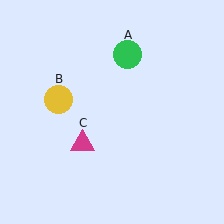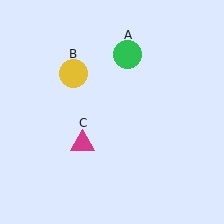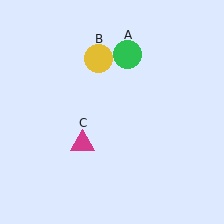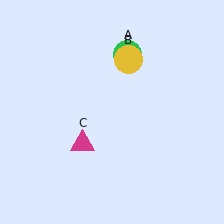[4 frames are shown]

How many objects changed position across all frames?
1 object changed position: yellow circle (object B).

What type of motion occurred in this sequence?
The yellow circle (object B) rotated clockwise around the center of the scene.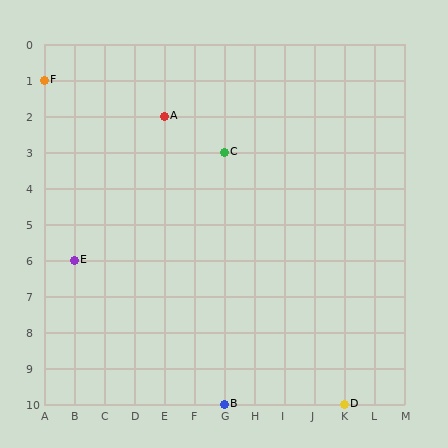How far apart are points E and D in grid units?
Points E and D are 9 columns and 4 rows apart (about 9.8 grid units diagonally).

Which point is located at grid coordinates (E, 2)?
Point A is at (E, 2).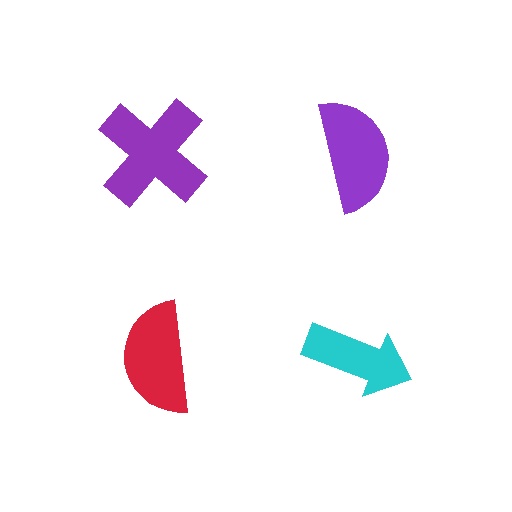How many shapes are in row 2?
2 shapes.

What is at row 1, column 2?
A purple semicircle.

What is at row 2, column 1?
A red semicircle.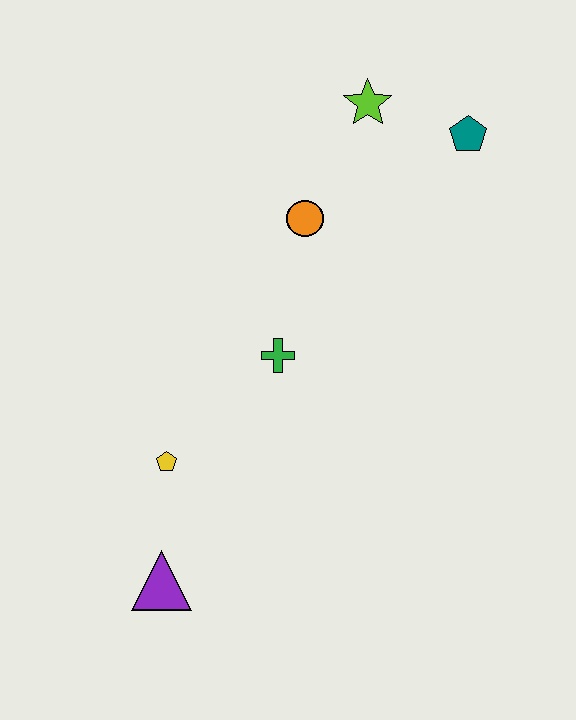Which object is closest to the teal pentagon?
The lime star is closest to the teal pentagon.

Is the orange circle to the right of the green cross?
Yes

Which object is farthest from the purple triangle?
The teal pentagon is farthest from the purple triangle.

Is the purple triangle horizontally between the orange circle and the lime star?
No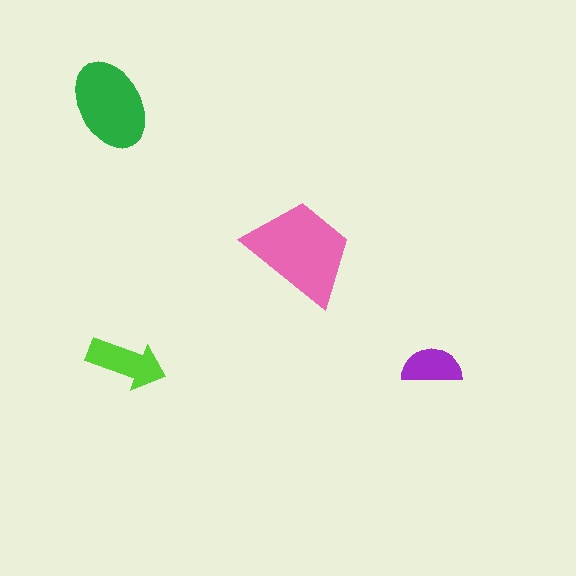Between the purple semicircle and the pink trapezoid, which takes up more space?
The pink trapezoid.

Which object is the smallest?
The purple semicircle.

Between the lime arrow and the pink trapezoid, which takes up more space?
The pink trapezoid.